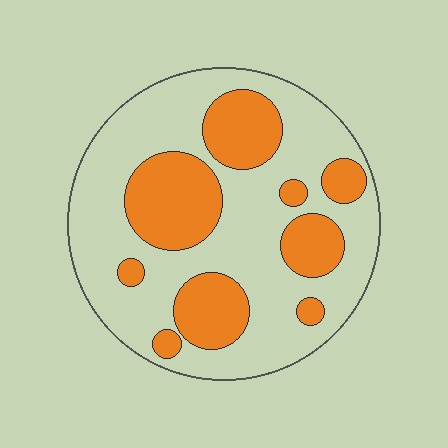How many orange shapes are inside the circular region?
9.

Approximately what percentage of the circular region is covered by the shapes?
Approximately 35%.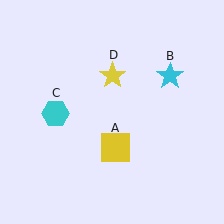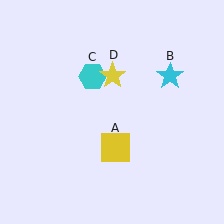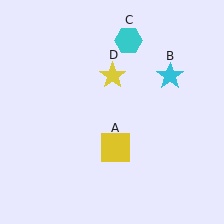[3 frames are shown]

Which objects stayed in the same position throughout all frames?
Yellow square (object A) and cyan star (object B) and yellow star (object D) remained stationary.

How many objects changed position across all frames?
1 object changed position: cyan hexagon (object C).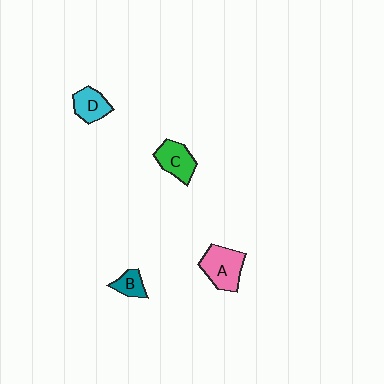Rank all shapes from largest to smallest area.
From largest to smallest: A (pink), C (green), D (cyan), B (teal).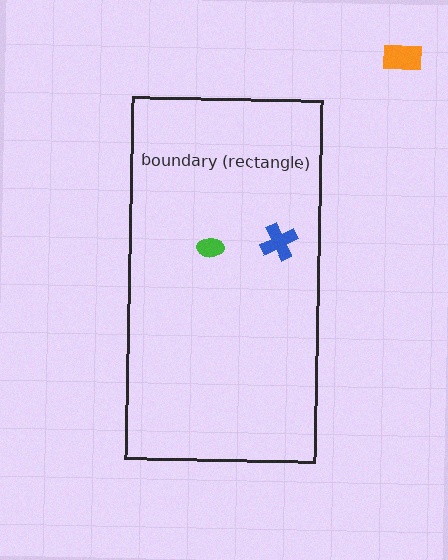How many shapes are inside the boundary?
2 inside, 1 outside.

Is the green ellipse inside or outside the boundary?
Inside.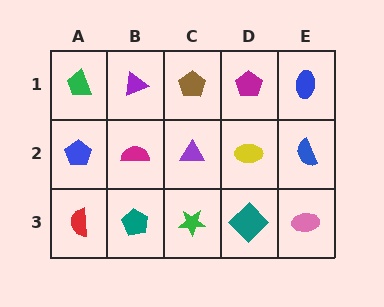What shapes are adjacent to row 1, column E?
A blue semicircle (row 2, column E), a magenta pentagon (row 1, column D).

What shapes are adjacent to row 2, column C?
A brown pentagon (row 1, column C), a green star (row 3, column C), a magenta semicircle (row 2, column B), a yellow ellipse (row 2, column D).